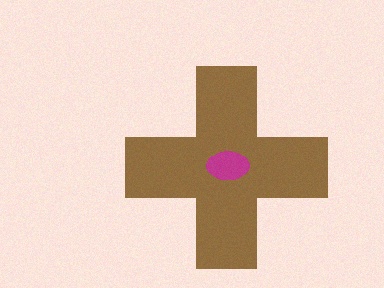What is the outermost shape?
The brown cross.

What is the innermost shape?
The magenta ellipse.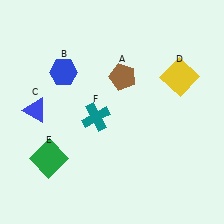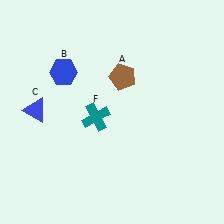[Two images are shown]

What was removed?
The yellow square (D), the green square (E) were removed in Image 2.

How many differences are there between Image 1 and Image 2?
There are 2 differences between the two images.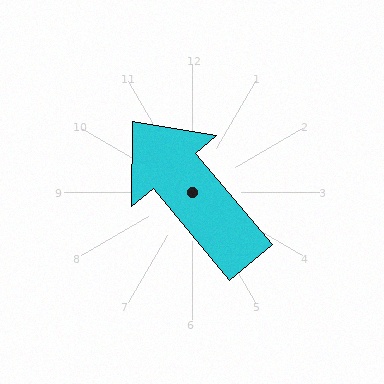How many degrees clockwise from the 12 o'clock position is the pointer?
Approximately 320 degrees.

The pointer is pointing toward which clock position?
Roughly 11 o'clock.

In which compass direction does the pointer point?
Northwest.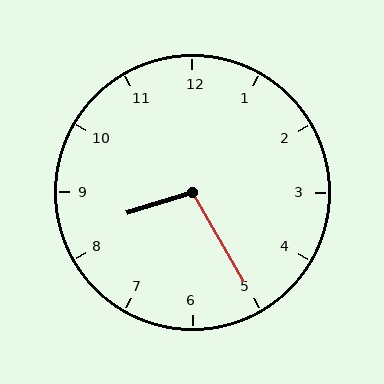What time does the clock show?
8:25.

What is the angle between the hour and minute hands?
Approximately 102 degrees.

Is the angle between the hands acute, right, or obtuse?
It is obtuse.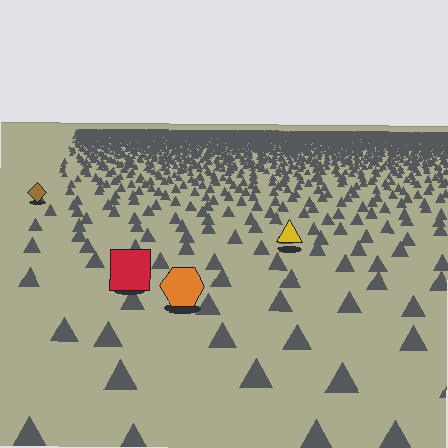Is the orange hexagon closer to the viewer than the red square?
Yes. The orange hexagon is closer — you can tell from the texture gradient: the ground texture is coarser near it.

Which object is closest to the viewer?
The orange hexagon is closest. The texture marks near it are larger and more spread out.